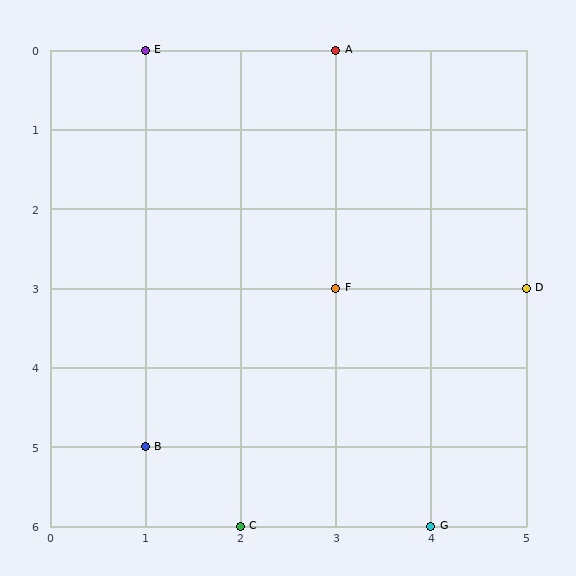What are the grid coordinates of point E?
Point E is at grid coordinates (1, 0).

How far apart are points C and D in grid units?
Points C and D are 3 columns and 3 rows apart (about 4.2 grid units diagonally).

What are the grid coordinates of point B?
Point B is at grid coordinates (1, 5).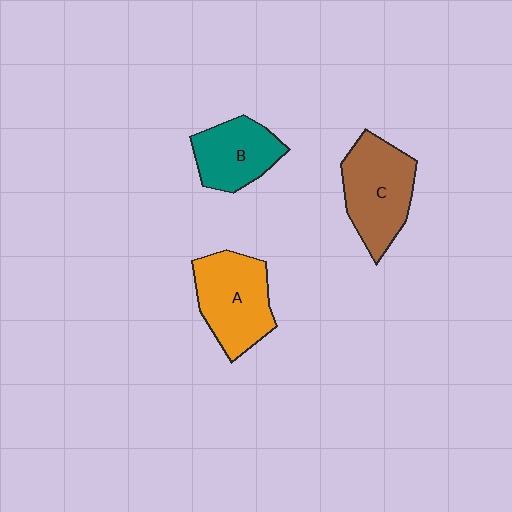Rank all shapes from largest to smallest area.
From largest to smallest: C (brown), A (orange), B (teal).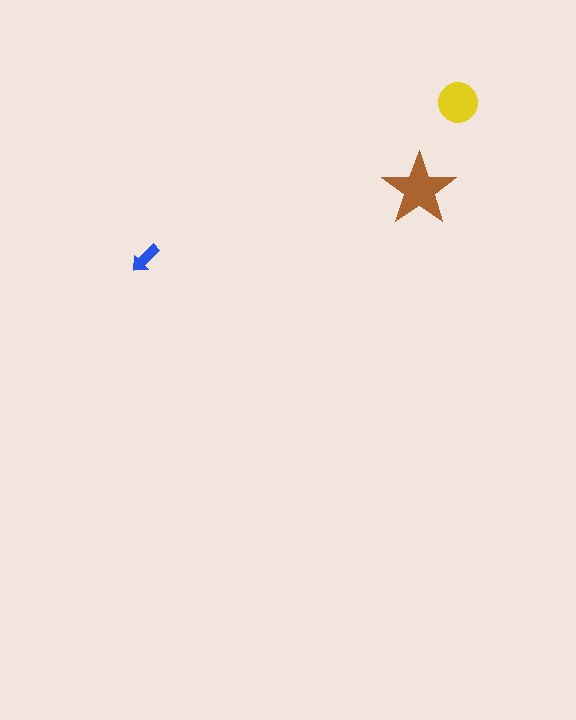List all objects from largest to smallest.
The brown star, the yellow circle, the blue arrow.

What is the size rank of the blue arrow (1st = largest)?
3rd.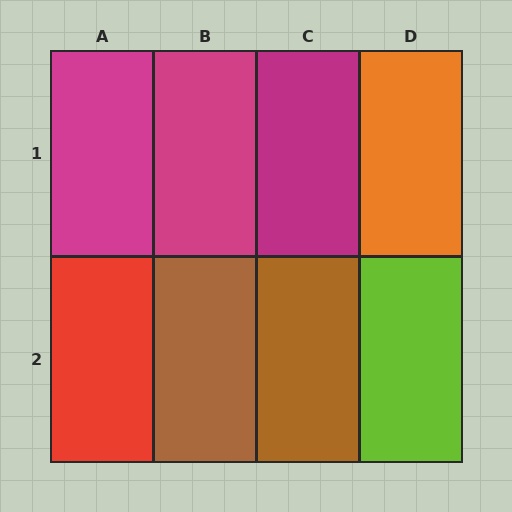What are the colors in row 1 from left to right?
Magenta, magenta, magenta, orange.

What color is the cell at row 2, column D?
Lime.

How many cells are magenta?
3 cells are magenta.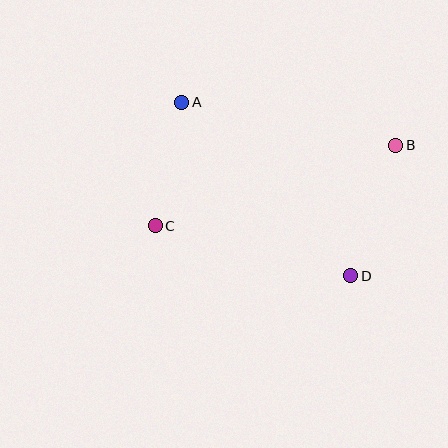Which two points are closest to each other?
Points A and C are closest to each other.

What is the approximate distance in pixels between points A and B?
The distance between A and B is approximately 219 pixels.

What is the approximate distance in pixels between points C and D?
The distance between C and D is approximately 202 pixels.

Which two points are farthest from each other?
Points B and C are farthest from each other.